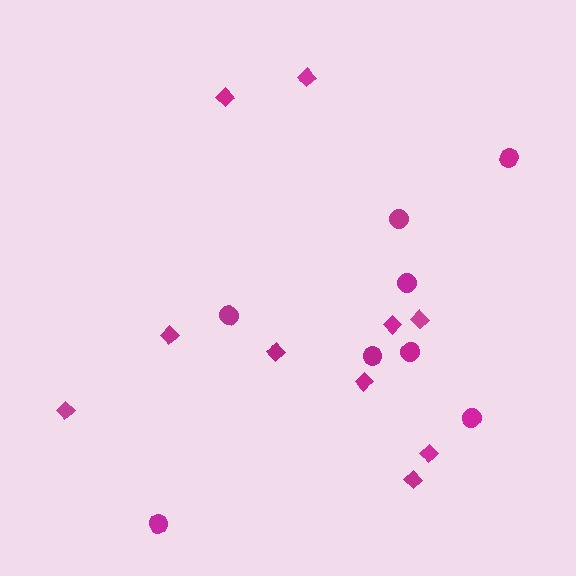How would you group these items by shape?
There are 2 groups: one group of circles (8) and one group of diamonds (10).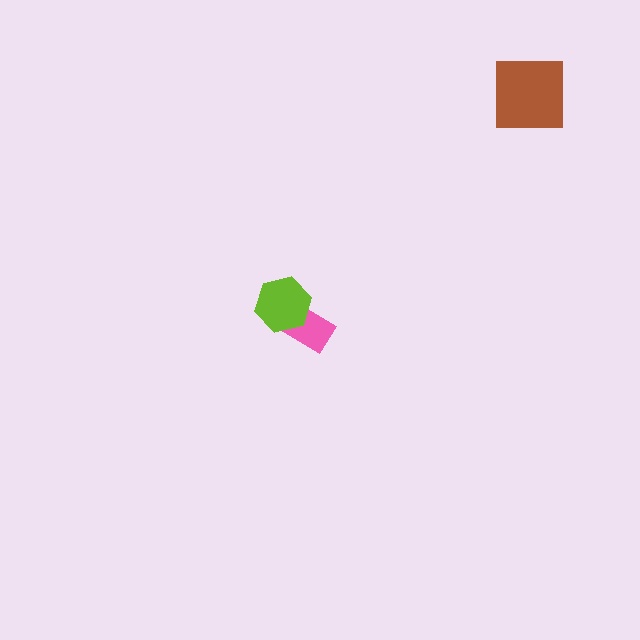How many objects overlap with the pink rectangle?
1 object overlaps with the pink rectangle.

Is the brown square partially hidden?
No, no other shape covers it.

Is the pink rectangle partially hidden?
Yes, it is partially covered by another shape.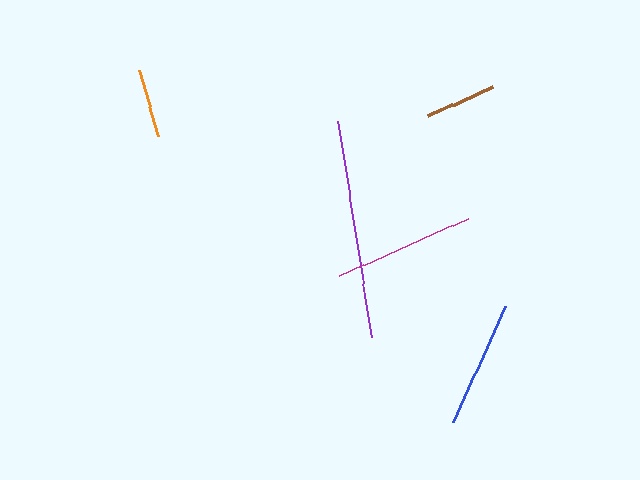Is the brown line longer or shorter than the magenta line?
The magenta line is longer than the brown line.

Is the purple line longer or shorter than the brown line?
The purple line is longer than the brown line.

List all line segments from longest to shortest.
From longest to shortest: purple, magenta, blue, brown, orange.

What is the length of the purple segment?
The purple segment is approximately 218 pixels long.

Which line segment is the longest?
The purple line is the longest at approximately 218 pixels.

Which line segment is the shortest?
The orange line is the shortest at approximately 69 pixels.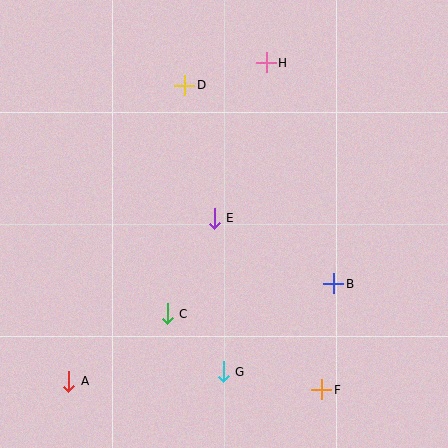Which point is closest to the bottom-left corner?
Point A is closest to the bottom-left corner.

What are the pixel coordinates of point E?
Point E is at (214, 218).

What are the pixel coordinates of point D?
Point D is at (185, 85).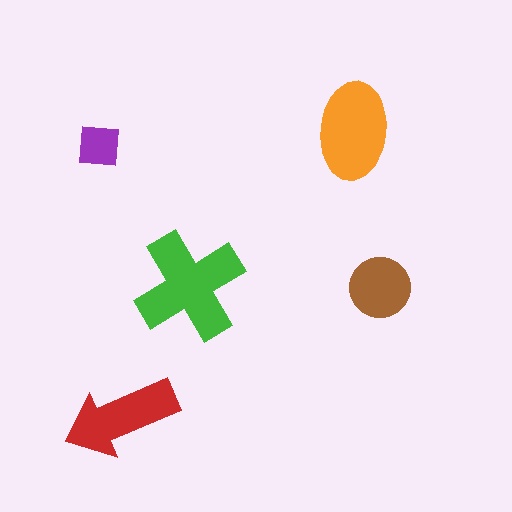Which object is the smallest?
The purple square.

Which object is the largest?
The green cross.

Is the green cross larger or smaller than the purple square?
Larger.